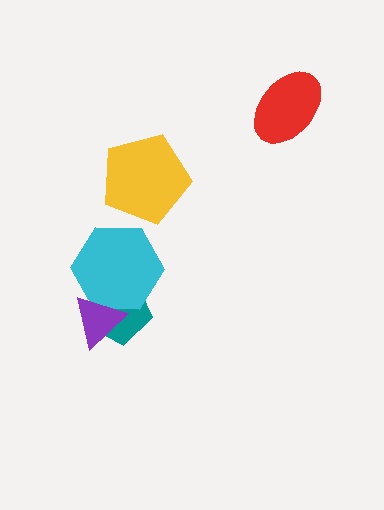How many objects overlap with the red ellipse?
0 objects overlap with the red ellipse.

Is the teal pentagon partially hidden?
Yes, it is partially covered by another shape.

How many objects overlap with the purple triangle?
2 objects overlap with the purple triangle.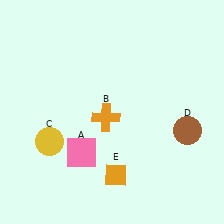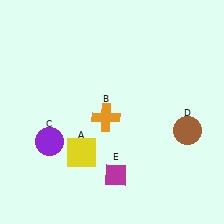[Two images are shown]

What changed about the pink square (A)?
In Image 1, A is pink. In Image 2, it changed to yellow.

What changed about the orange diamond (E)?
In Image 1, E is orange. In Image 2, it changed to magenta.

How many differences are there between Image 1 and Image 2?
There are 3 differences between the two images.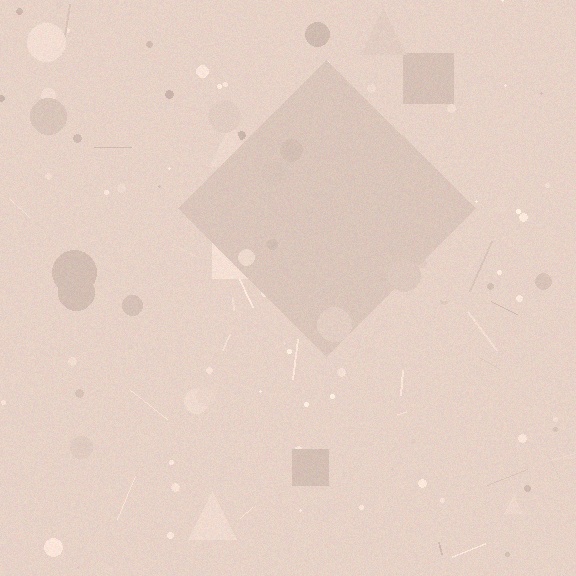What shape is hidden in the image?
A diamond is hidden in the image.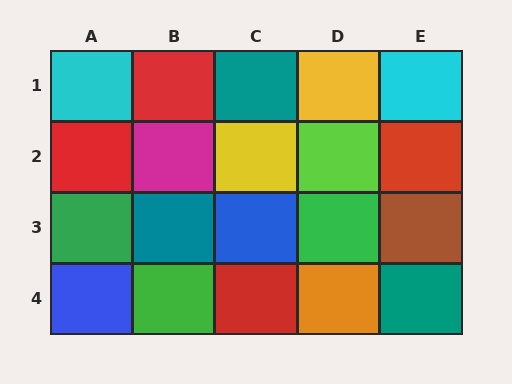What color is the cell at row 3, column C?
Blue.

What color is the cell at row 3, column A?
Green.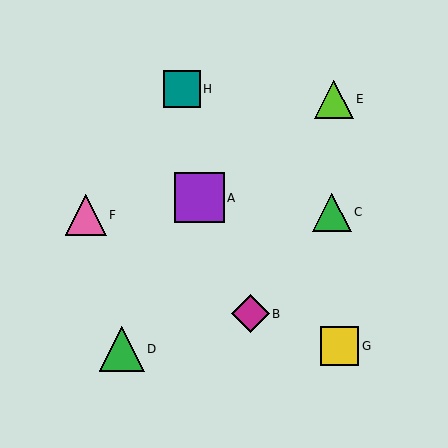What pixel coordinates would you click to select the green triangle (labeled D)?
Click at (122, 349) to select the green triangle D.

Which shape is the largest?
The purple square (labeled A) is the largest.